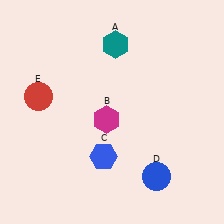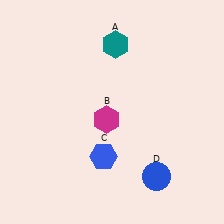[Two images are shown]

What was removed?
The red circle (E) was removed in Image 2.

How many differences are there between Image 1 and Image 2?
There is 1 difference between the two images.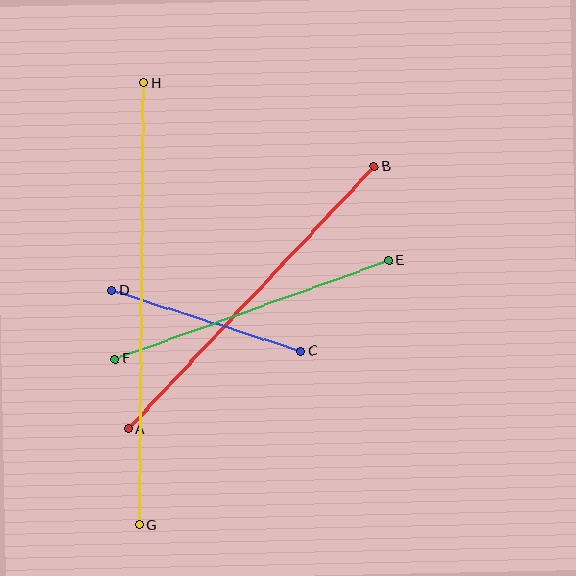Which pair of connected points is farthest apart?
Points G and H are farthest apart.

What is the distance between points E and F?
The distance is approximately 291 pixels.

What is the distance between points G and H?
The distance is approximately 442 pixels.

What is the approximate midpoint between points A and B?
The midpoint is at approximately (251, 298) pixels.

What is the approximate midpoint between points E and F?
The midpoint is at approximately (252, 310) pixels.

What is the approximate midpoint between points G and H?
The midpoint is at approximately (141, 304) pixels.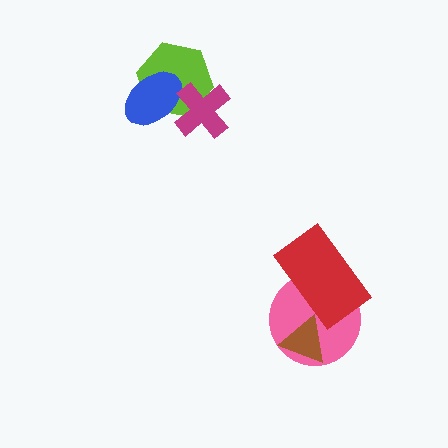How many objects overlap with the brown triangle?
1 object overlaps with the brown triangle.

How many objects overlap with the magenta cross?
2 objects overlap with the magenta cross.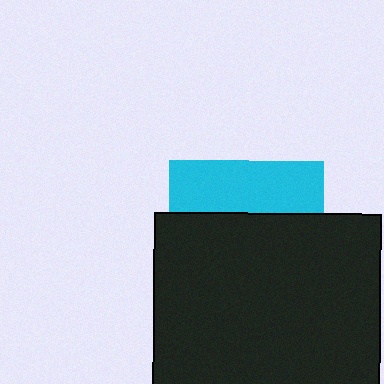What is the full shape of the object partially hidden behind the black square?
The partially hidden object is a cyan square.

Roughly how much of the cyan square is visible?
A small part of it is visible (roughly 33%).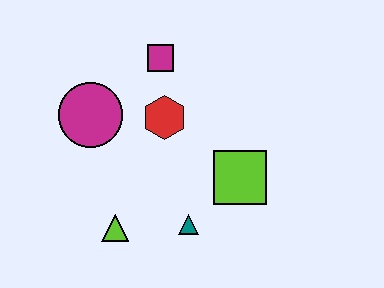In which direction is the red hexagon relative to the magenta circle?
The red hexagon is to the right of the magenta circle.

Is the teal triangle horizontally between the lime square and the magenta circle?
Yes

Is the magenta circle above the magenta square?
No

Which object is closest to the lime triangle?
The teal triangle is closest to the lime triangle.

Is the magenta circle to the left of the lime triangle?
Yes